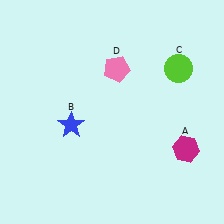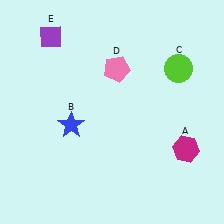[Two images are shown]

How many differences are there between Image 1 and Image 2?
There is 1 difference between the two images.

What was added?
A purple diamond (E) was added in Image 2.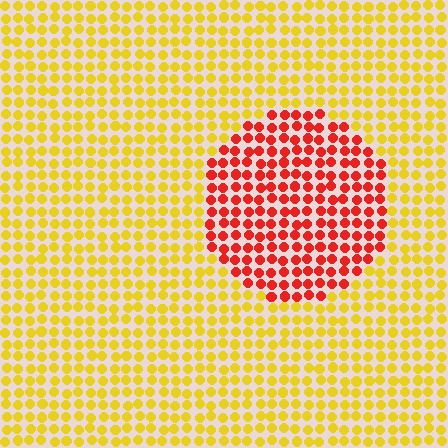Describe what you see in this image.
The image is filled with small yellow elements in a uniform arrangement. A circle-shaped region is visible where the elements are tinted to a slightly different hue, forming a subtle color boundary.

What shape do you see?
I see a circle.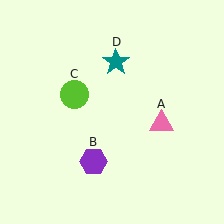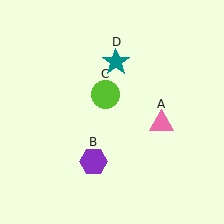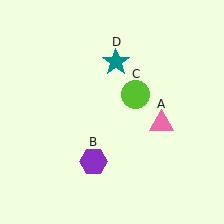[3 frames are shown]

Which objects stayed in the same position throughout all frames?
Pink triangle (object A) and purple hexagon (object B) and teal star (object D) remained stationary.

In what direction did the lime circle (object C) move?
The lime circle (object C) moved right.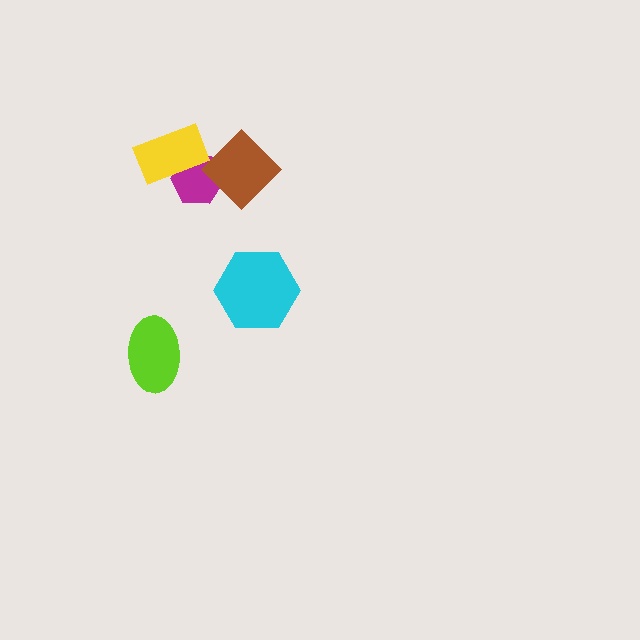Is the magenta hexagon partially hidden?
Yes, it is partially covered by another shape.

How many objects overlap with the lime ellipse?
0 objects overlap with the lime ellipse.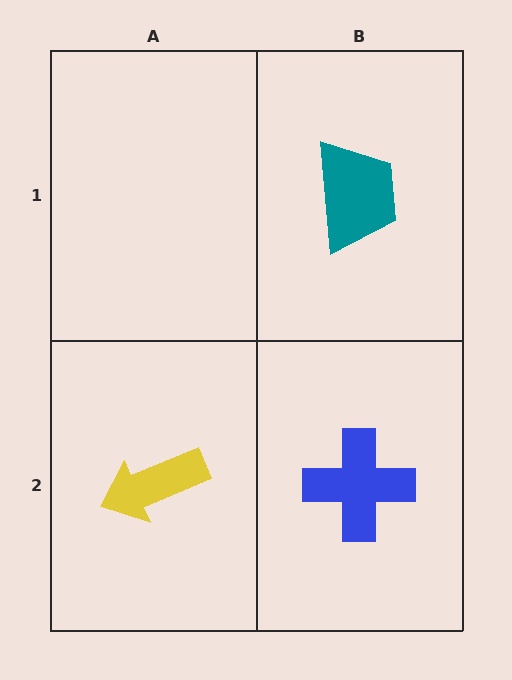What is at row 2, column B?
A blue cross.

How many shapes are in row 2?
2 shapes.